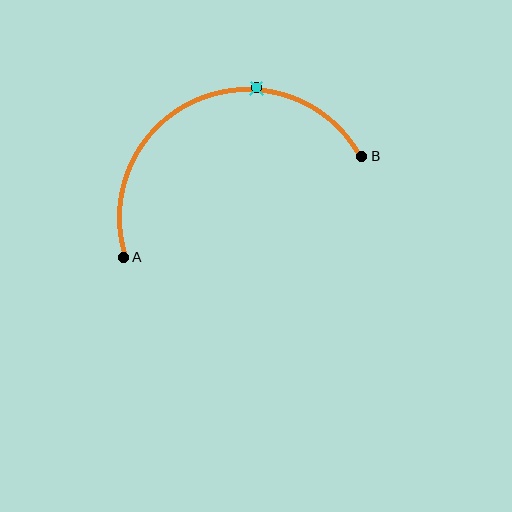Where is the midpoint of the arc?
The arc midpoint is the point on the curve farthest from the straight line joining A and B. It sits above that line.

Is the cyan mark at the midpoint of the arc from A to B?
No. The cyan mark lies on the arc but is closer to endpoint B. The arc midpoint would be at the point on the curve equidistant along the arc from both A and B.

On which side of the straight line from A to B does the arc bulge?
The arc bulges above the straight line connecting A and B.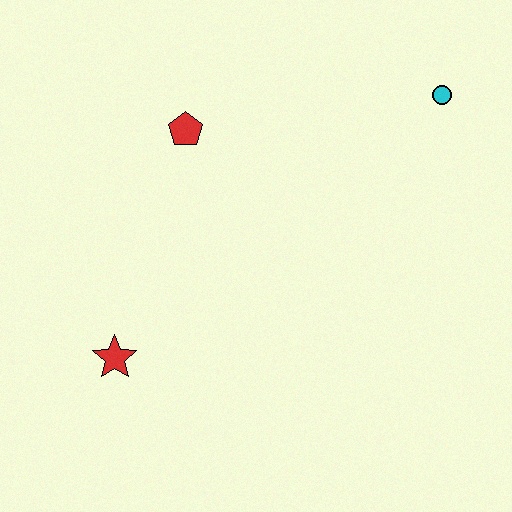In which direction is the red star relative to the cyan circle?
The red star is to the left of the cyan circle.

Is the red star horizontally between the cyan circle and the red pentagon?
No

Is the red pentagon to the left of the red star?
No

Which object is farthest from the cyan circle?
The red star is farthest from the cyan circle.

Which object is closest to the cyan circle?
The red pentagon is closest to the cyan circle.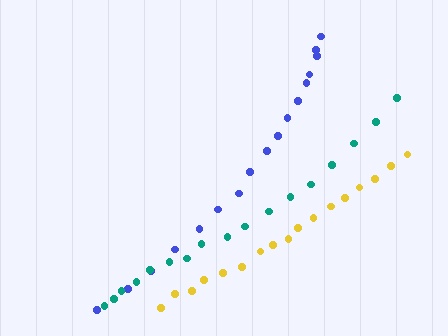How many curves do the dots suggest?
There are 3 distinct paths.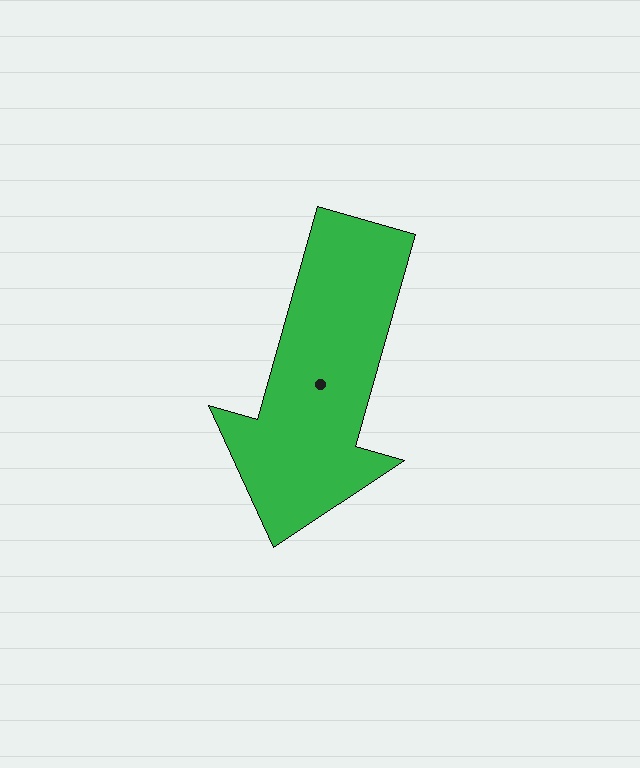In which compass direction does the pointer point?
South.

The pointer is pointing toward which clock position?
Roughly 7 o'clock.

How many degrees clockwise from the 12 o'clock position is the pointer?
Approximately 196 degrees.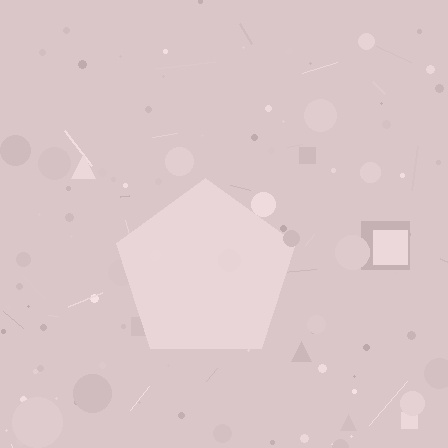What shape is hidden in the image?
A pentagon is hidden in the image.